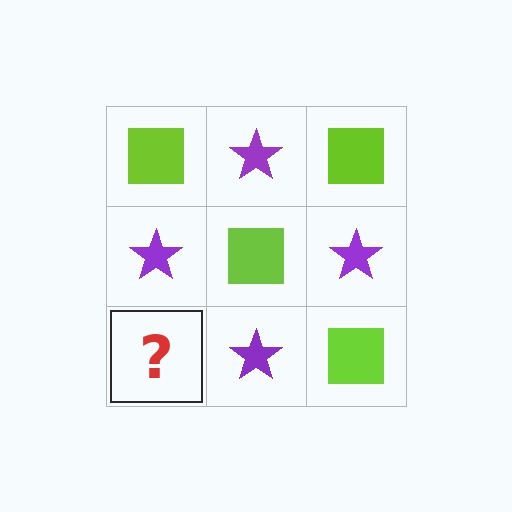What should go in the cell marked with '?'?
The missing cell should contain a lime square.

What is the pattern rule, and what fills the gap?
The rule is that it alternates lime square and purple star in a checkerboard pattern. The gap should be filled with a lime square.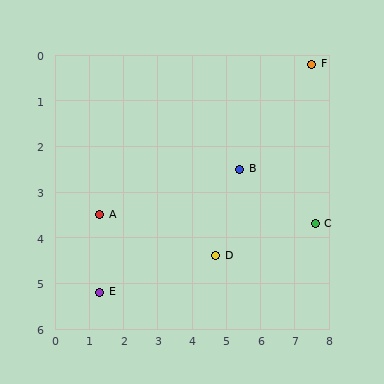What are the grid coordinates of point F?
Point F is at approximately (7.5, 0.2).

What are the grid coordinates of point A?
Point A is at approximately (1.3, 3.5).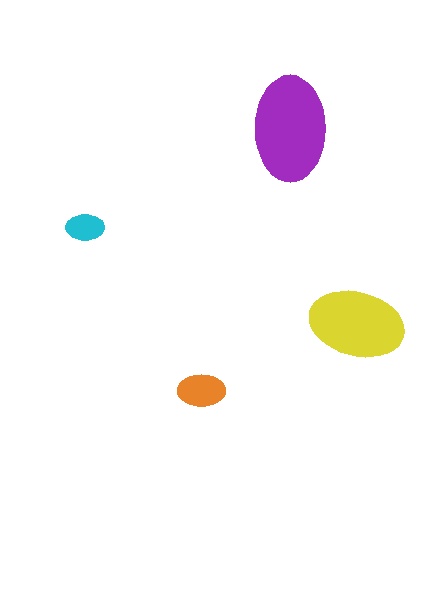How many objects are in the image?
There are 4 objects in the image.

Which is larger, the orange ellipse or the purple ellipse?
The purple one.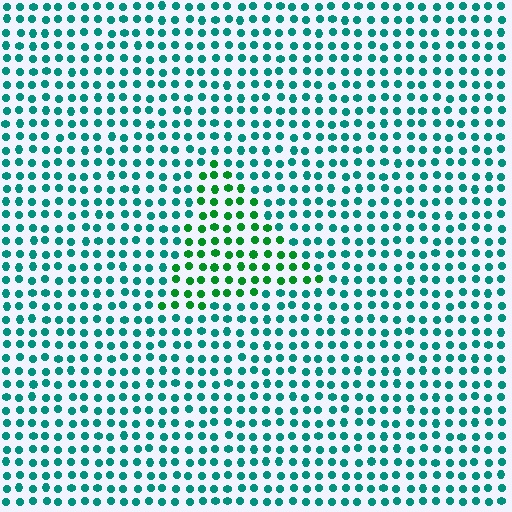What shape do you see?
I see a triangle.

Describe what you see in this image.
The image is filled with small teal elements in a uniform arrangement. A triangle-shaped region is visible where the elements are tinted to a slightly different hue, forming a subtle color boundary.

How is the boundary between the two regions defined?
The boundary is defined purely by a slight shift in hue (about 39 degrees). Spacing, size, and orientation are identical on both sides.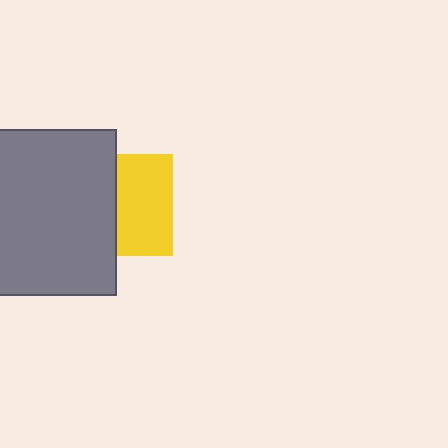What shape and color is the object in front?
The object in front is a gray rectangle.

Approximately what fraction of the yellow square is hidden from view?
Roughly 45% of the yellow square is hidden behind the gray rectangle.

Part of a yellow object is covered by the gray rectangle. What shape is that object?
It is a square.